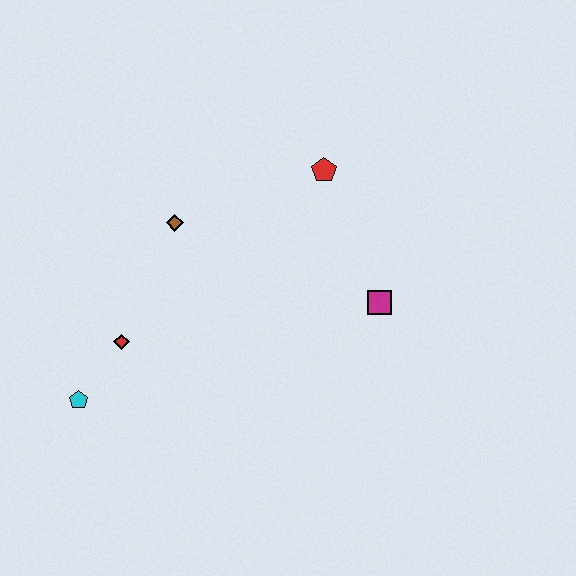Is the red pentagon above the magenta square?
Yes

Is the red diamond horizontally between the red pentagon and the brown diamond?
No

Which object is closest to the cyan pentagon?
The red diamond is closest to the cyan pentagon.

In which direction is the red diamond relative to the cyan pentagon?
The red diamond is above the cyan pentagon.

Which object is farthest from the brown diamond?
The magenta square is farthest from the brown diamond.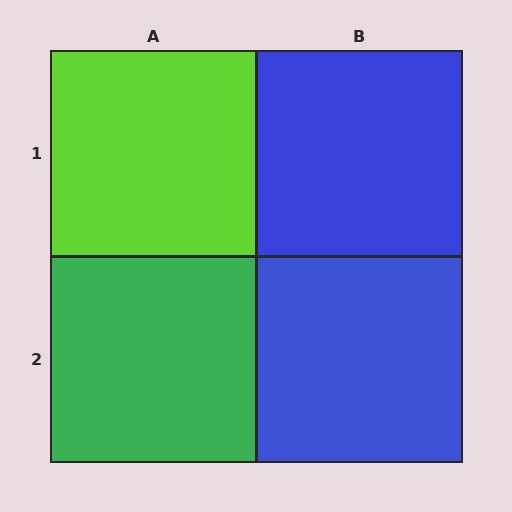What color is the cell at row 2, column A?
Green.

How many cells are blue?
2 cells are blue.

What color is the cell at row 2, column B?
Blue.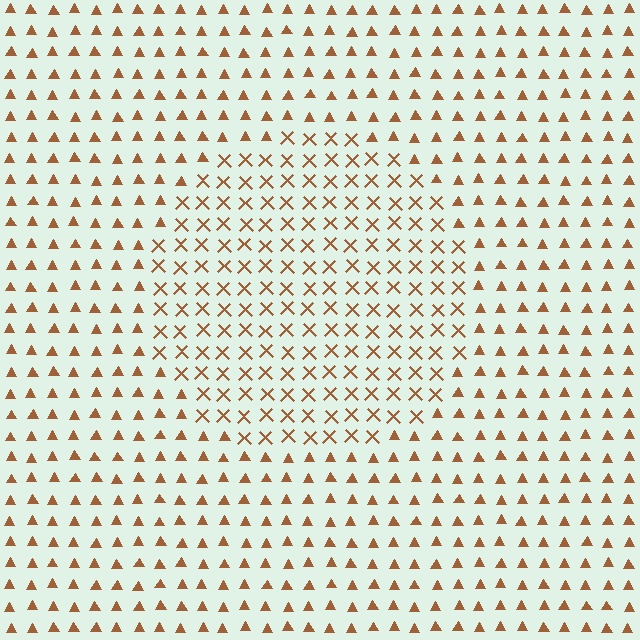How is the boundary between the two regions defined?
The boundary is defined by a change in element shape: X marks inside vs. triangles outside. All elements share the same color and spacing.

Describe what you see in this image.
The image is filled with small brown elements arranged in a uniform grid. A circle-shaped region contains X marks, while the surrounding area contains triangles. The boundary is defined purely by the change in element shape.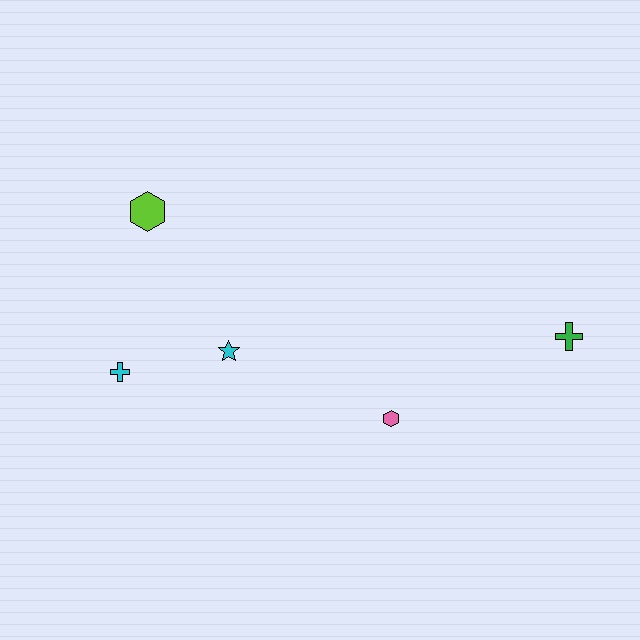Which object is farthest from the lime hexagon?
The green cross is farthest from the lime hexagon.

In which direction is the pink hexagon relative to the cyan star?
The pink hexagon is to the right of the cyan star.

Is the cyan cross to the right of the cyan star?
No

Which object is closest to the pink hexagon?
The cyan star is closest to the pink hexagon.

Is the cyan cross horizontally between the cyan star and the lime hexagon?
No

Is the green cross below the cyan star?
No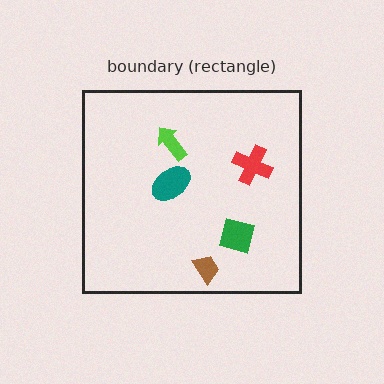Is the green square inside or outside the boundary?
Inside.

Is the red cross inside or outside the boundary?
Inside.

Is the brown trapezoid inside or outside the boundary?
Inside.